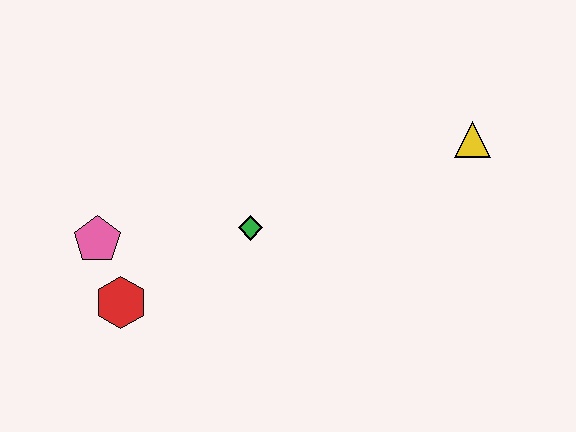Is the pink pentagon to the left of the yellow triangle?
Yes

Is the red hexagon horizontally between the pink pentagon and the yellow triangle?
Yes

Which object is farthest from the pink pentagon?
The yellow triangle is farthest from the pink pentagon.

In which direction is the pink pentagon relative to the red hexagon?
The pink pentagon is above the red hexagon.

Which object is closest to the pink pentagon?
The red hexagon is closest to the pink pentagon.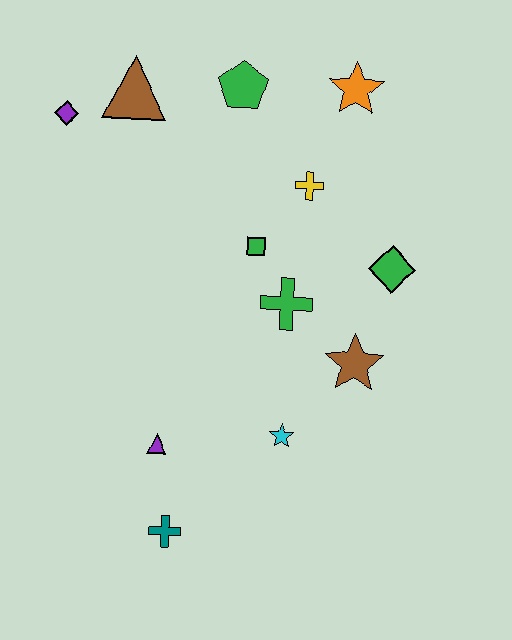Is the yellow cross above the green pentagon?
No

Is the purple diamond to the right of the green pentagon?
No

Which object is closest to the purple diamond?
The brown triangle is closest to the purple diamond.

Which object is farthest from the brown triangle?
The teal cross is farthest from the brown triangle.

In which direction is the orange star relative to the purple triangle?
The orange star is above the purple triangle.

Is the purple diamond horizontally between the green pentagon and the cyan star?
No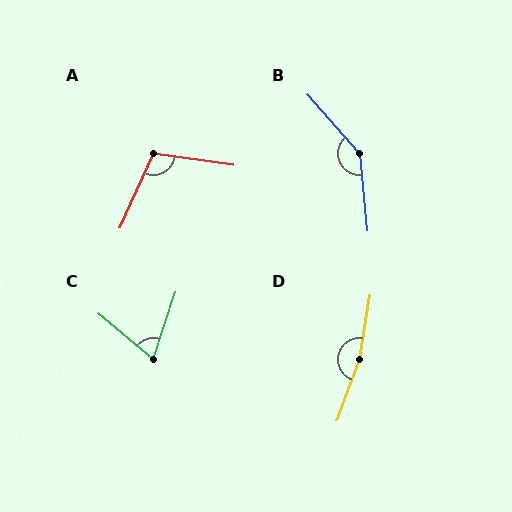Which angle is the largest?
D, at approximately 169 degrees.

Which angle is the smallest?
C, at approximately 68 degrees.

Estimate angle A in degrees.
Approximately 106 degrees.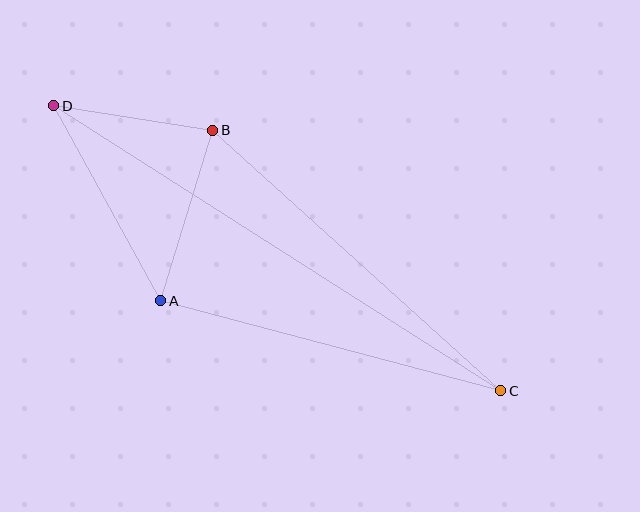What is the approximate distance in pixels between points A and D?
The distance between A and D is approximately 223 pixels.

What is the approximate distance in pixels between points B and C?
The distance between B and C is approximately 388 pixels.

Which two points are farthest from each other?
Points C and D are farthest from each other.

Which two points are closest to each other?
Points B and D are closest to each other.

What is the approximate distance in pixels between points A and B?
The distance between A and B is approximately 178 pixels.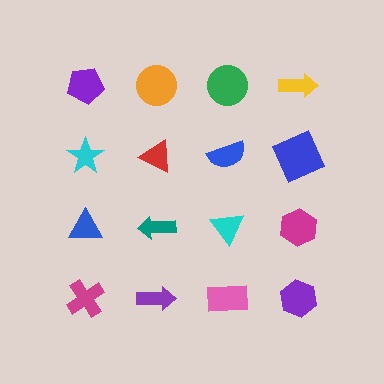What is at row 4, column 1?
A magenta cross.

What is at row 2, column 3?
A blue semicircle.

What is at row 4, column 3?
A pink rectangle.